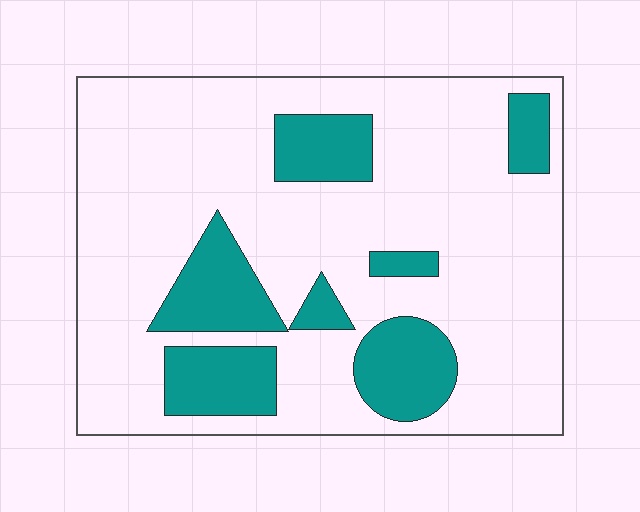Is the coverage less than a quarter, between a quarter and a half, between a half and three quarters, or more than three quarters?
Less than a quarter.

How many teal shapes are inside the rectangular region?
7.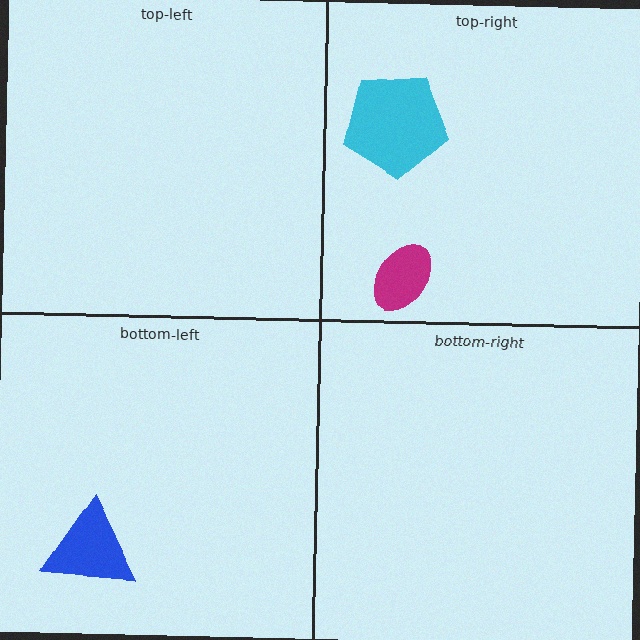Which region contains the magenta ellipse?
The top-right region.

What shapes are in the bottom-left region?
The blue triangle.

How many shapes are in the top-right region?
2.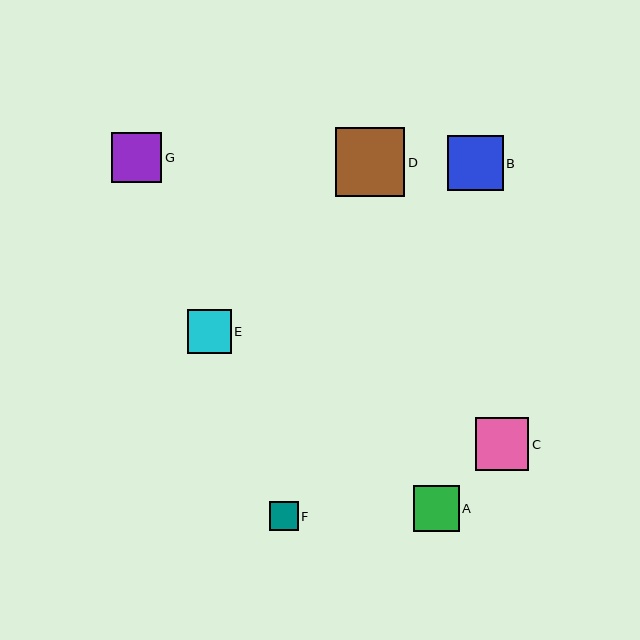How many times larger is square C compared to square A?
Square C is approximately 1.2 times the size of square A.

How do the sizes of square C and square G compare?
Square C and square G are approximately the same size.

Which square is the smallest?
Square F is the smallest with a size of approximately 29 pixels.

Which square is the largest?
Square D is the largest with a size of approximately 69 pixels.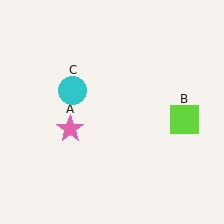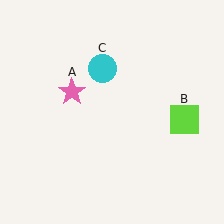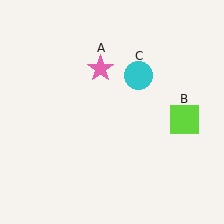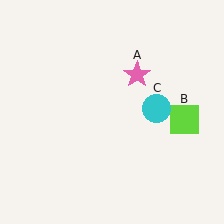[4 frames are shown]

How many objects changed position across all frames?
2 objects changed position: pink star (object A), cyan circle (object C).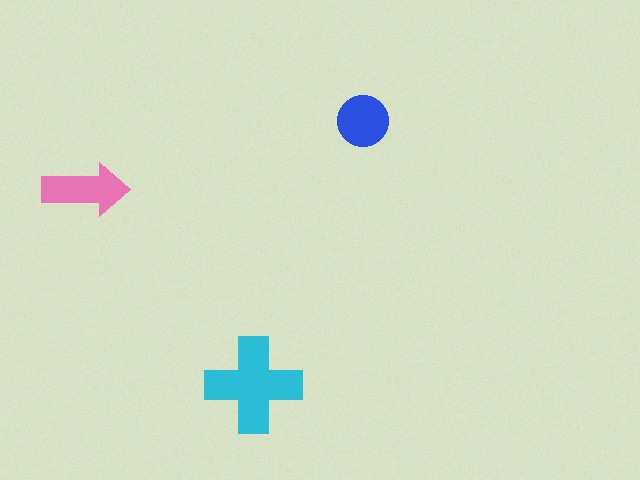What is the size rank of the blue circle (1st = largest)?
3rd.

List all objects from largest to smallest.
The cyan cross, the pink arrow, the blue circle.